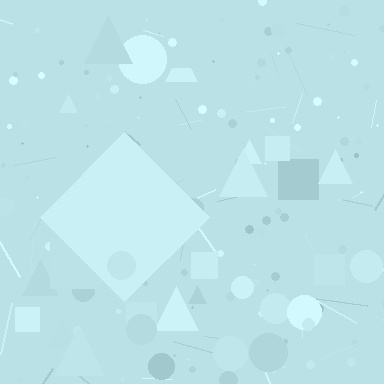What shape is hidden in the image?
A diamond is hidden in the image.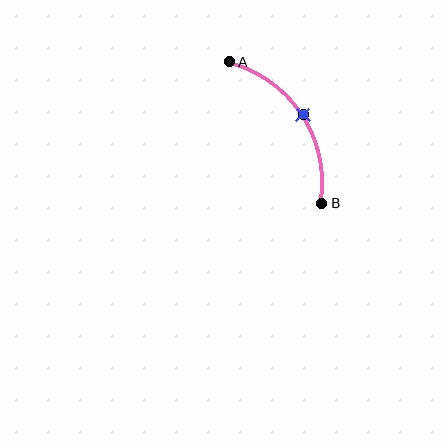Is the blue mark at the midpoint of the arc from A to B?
Yes. The blue mark lies on the arc at equal arc-length from both A and B — it is the arc midpoint.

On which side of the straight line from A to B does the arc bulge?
The arc bulges to the right of the straight line connecting A and B.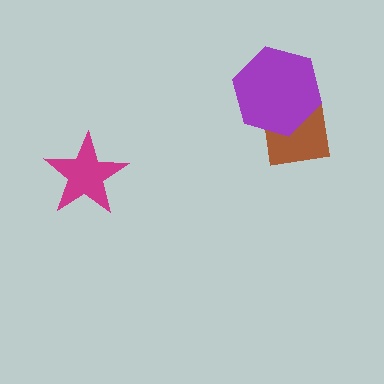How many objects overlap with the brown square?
1 object overlaps with the brown square.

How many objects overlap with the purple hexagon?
1 object overlaps with the purple hexagon.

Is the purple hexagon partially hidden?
No, no other shape covers it.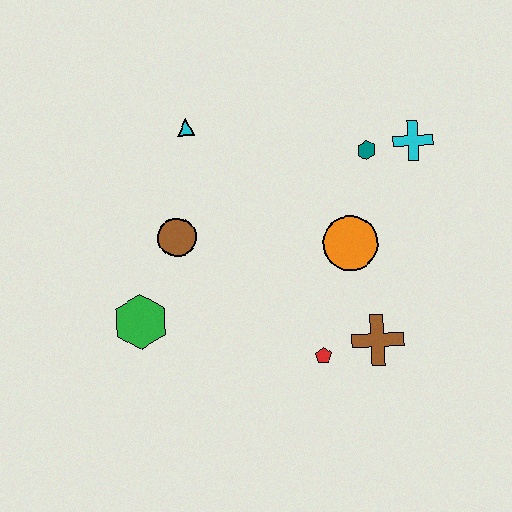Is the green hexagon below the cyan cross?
Yes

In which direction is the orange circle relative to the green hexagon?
The orange circle is to the right of the green hexagon.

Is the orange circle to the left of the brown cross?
Yes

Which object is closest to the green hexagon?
The brown circle is closest to the green hexagon.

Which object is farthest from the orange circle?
The green hexagon is farthest from the orange circle.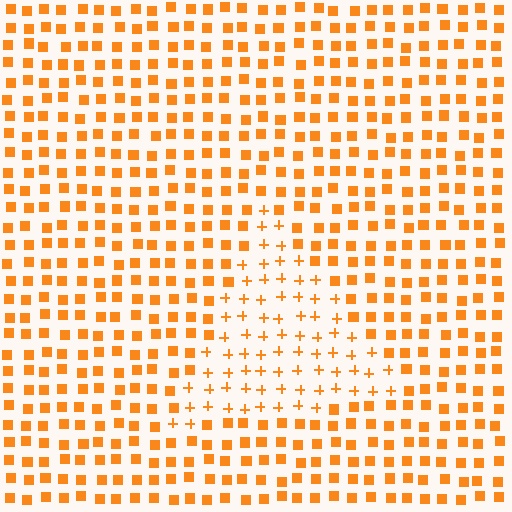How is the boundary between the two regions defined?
The boundary is defined by a change in element shape: plus signs inside vs. squares outside. All elements share the same color and spacing.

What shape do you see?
I see a triangle.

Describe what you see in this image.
The image is filled with small orange elements arranged in a uniform grid. A triangle-shaped region contains plus signs, while the surrounding area contains squares. The boundary is defined purely by the change in element shape.